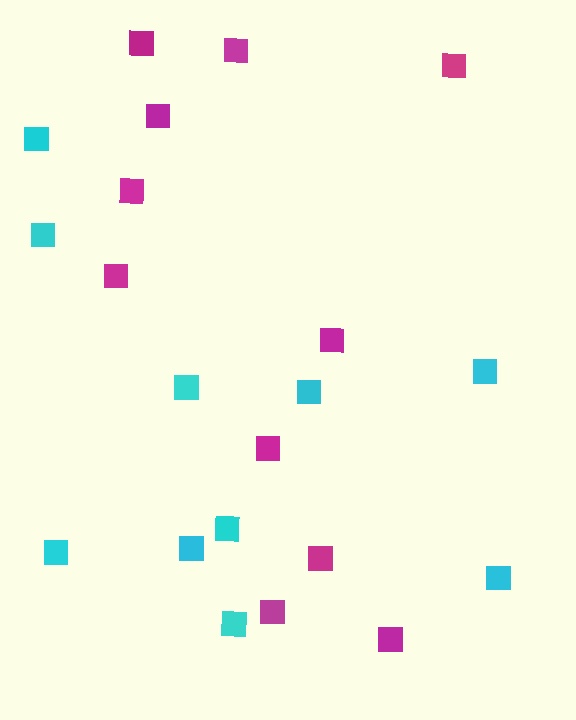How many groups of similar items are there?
There are 2 groups: one group of cyan squares (10) and one group of magenta squares (11).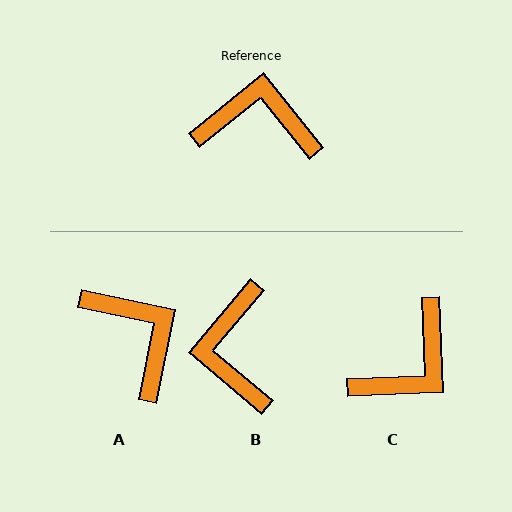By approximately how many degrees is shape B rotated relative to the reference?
Approximately 101 degrees counter-clockwise.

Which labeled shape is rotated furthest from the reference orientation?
C, about 127 degrees away.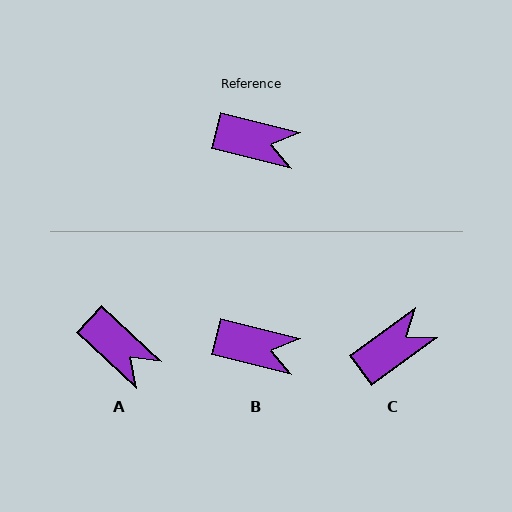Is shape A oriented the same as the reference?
No, it is off by about 29 degrees.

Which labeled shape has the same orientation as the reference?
B.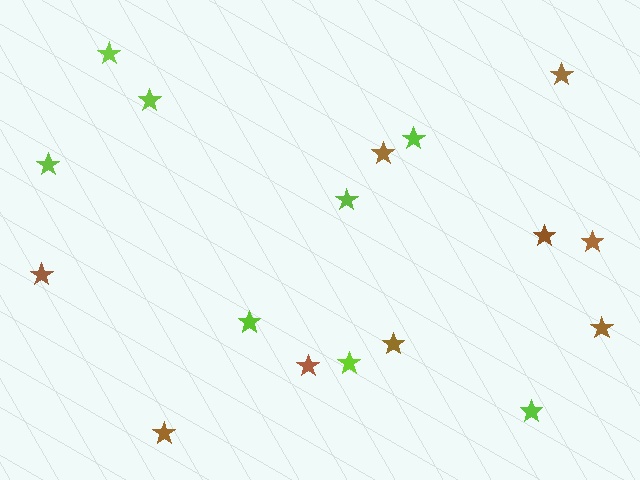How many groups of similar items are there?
There are 2 groups: one group of brown stars (9) and one group of lime stars (8).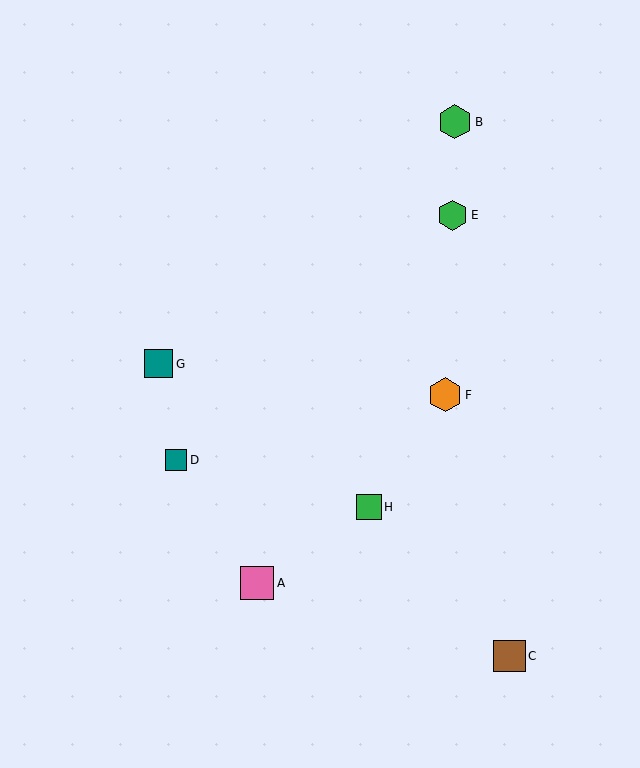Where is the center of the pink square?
The center of the pink square is at (257, 583).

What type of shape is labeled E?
Shape E is a green hexagon.